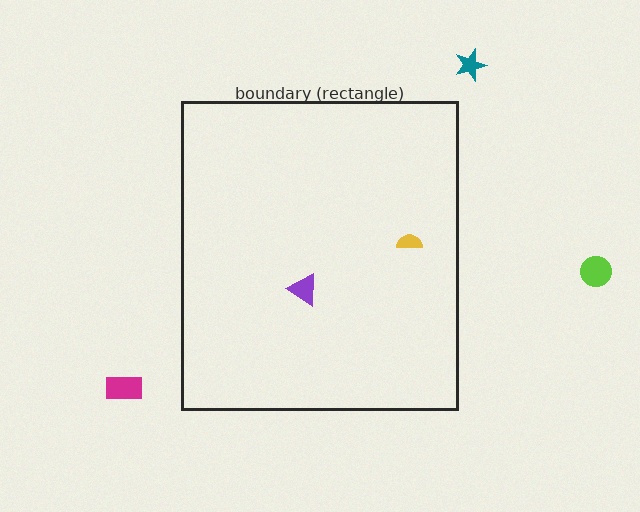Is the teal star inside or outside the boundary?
Outside.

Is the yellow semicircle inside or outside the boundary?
Inside.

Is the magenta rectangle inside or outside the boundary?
Outside.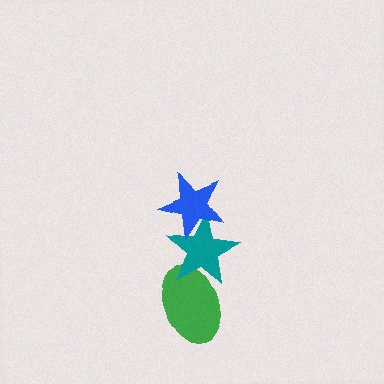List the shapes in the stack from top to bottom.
From top to bottom: the blue star, the teal star, the green ellipse.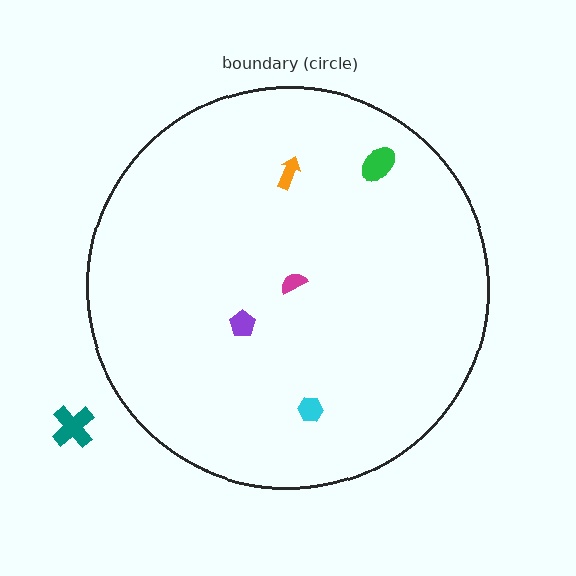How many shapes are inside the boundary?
5 inside, 1 outside.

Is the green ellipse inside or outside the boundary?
Inside.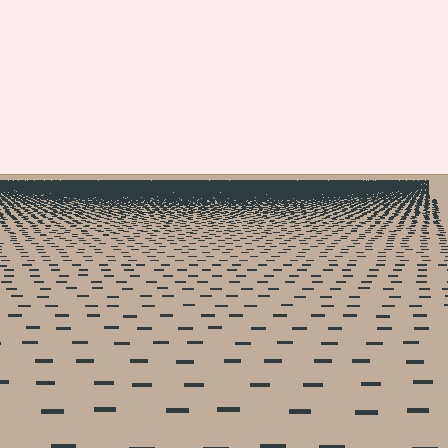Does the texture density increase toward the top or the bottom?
Density increases toward the top.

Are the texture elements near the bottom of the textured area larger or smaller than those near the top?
Larger. Near the bottom, elements are closer to the viewer and appear at a bigger on-screen size.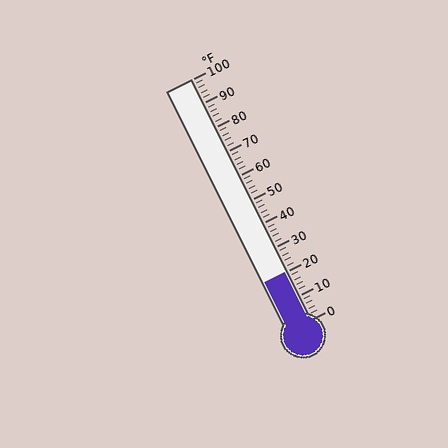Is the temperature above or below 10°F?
The temperature is above 10°F.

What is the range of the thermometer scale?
The thermometer scale ranges from 0°F to 100°F.